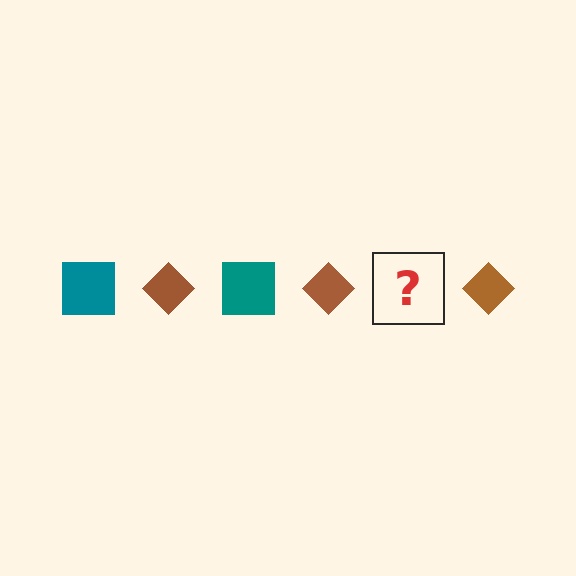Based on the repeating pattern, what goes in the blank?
The blank should be a teal square.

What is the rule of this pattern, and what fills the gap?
The rule is that the pattern alternates between teal square and brown diamond. The gap should be filled with a teal square.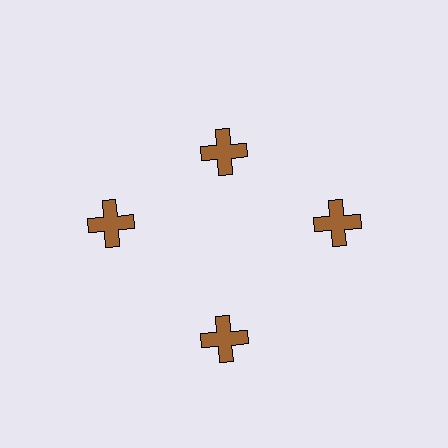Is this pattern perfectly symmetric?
No. The 4 brown crosses are arranged in a ring, but one element near the 12 o'clock position is pulled inward toward the center, breaking the 4-fold rotational symmetry.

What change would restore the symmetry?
The symmetry would be restored by moving it outward, back onto the ring so that all 4 crosses sit at equal angles and equal distance from the center.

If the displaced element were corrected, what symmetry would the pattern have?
It would have 4-fold rotational symmetry — the pattern would map onto itself every 90 degrees.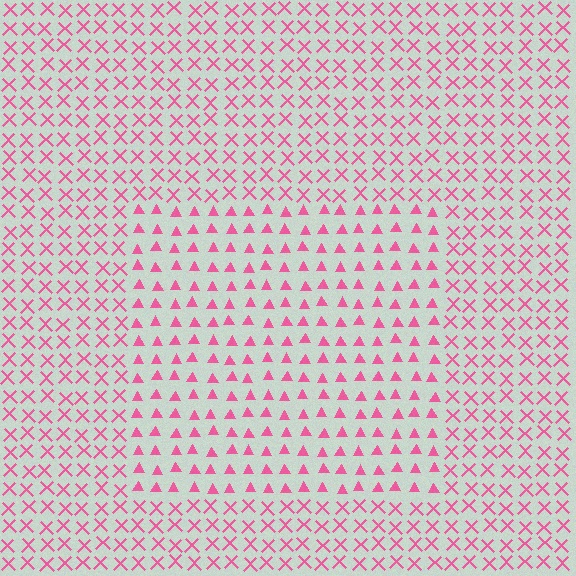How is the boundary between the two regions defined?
The boundary is defined by a change in element shape: triangles inside vs. X marks outside. All elements share the same color and spacing.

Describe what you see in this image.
The image is filled with small pink elements arranged in a uniform grid. A rectangle-shaped region contains triangles, while the surrounding area contains X marks. The boundary is defined purely by the change in element shape.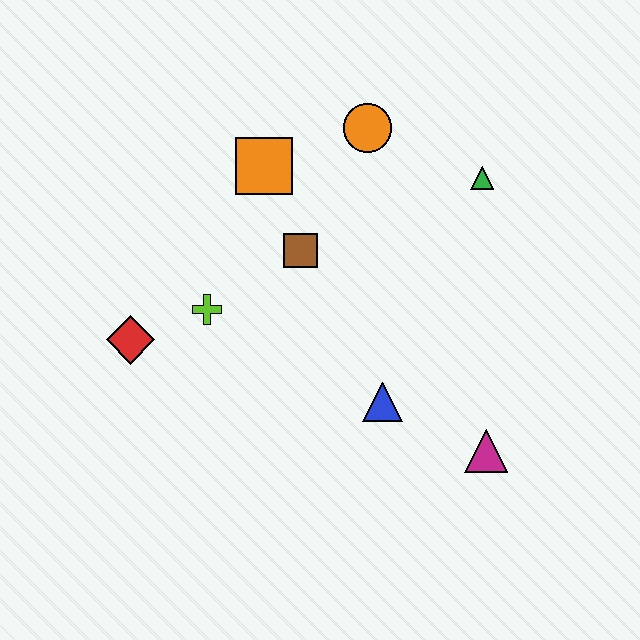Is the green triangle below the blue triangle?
No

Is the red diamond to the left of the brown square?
Yes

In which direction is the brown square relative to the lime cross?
The brown square is to the right of the lime cross.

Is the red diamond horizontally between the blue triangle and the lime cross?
No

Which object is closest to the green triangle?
The orange circle is closest to the green triangle.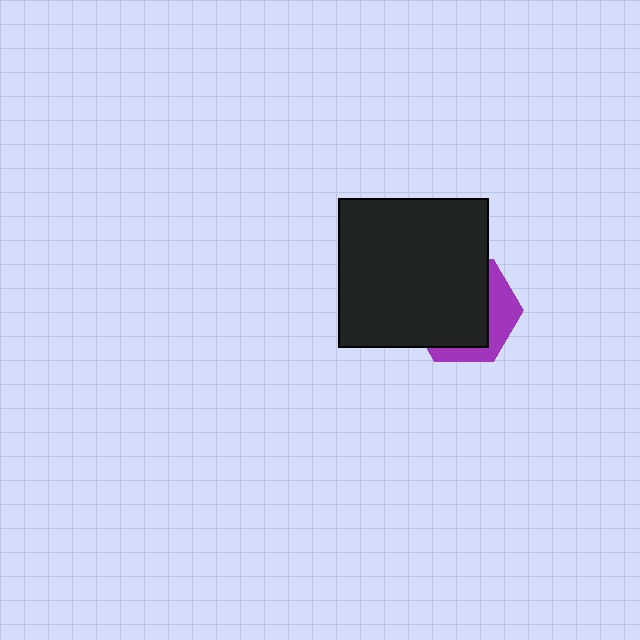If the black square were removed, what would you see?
You would see the complete purple hexagon.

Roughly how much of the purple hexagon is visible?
A small part of it is visible (roughly 31%).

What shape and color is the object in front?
The object in front is a black square.